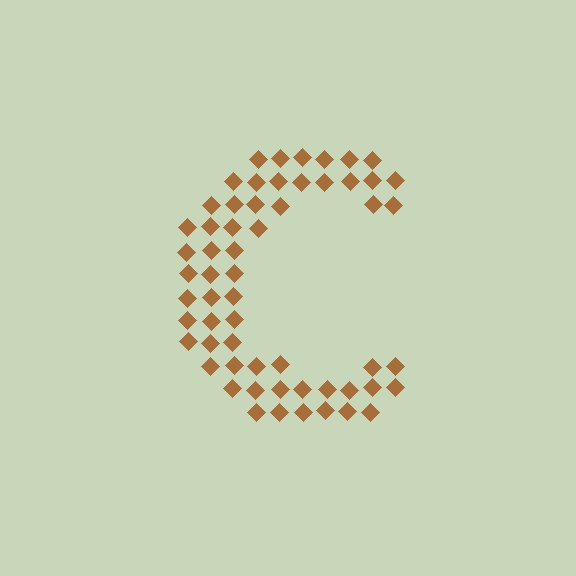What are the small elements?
The small elements are diamonds.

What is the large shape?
The large shape is the letter C.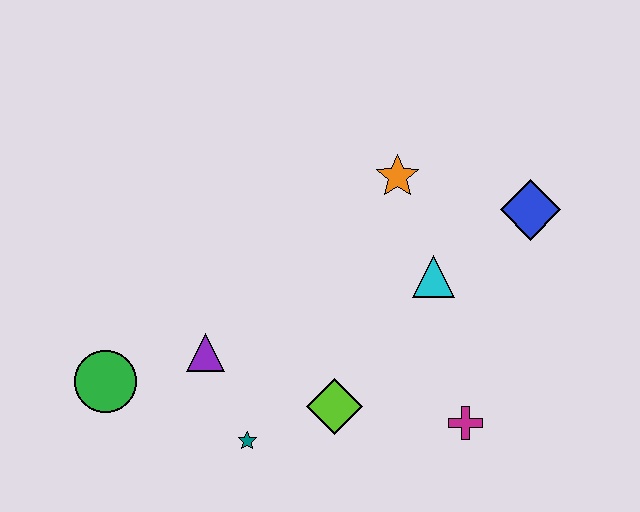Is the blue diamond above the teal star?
Yes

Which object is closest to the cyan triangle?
The orange star is closest to the cyan triangle.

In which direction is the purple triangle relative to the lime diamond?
The purple triangle is to the left of the lime diamond.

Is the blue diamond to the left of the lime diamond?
No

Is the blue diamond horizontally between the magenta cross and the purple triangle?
No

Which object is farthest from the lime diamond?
The blue diamond is farthest from the lime diamond.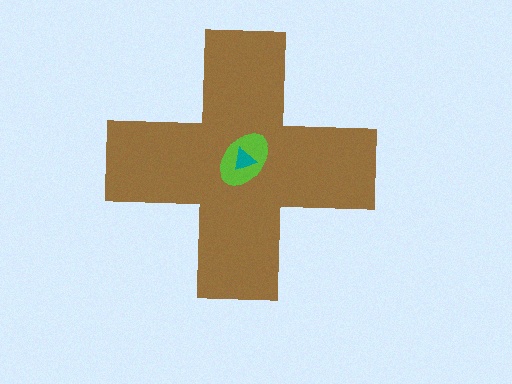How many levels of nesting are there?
3.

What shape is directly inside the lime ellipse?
The teal triangle.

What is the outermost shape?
The brown cross.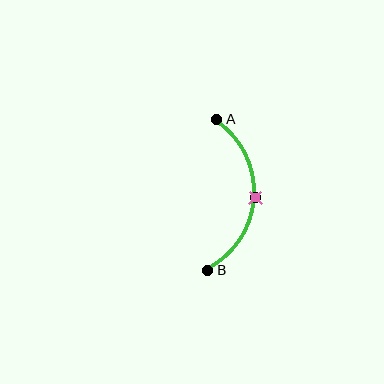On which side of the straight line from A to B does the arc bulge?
The arc bulges to the right of the straight line connecting A and B.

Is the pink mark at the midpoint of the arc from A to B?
Yes. The pink mark lies on the arc at equal arc-length from both A and B — it is the arc midpoint.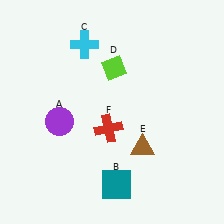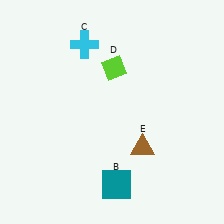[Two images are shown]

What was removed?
The red cross (F), the purple circle (A) were removed in Image 2.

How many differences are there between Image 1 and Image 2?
There are 2 differences between the two images.